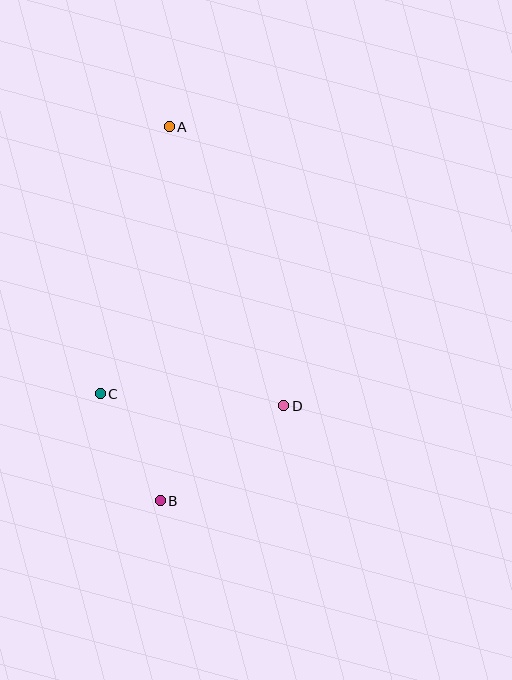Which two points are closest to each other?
Points B and C are closest to each other.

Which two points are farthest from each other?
Points A and B are farthest from each other.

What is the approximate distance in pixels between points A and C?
The distance between A and C is approximately 276 pixels.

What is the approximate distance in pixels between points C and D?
The distance between C and D is approximately 184 pixels.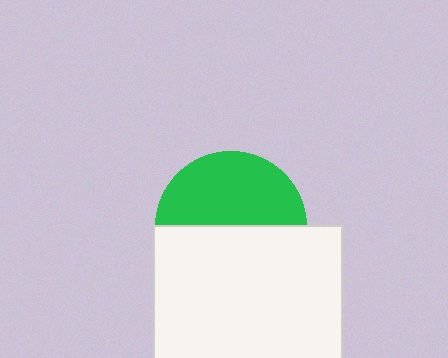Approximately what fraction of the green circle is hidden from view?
Roughly 51% of the green circle is hidden behind the white square.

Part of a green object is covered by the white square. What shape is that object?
It is a circle.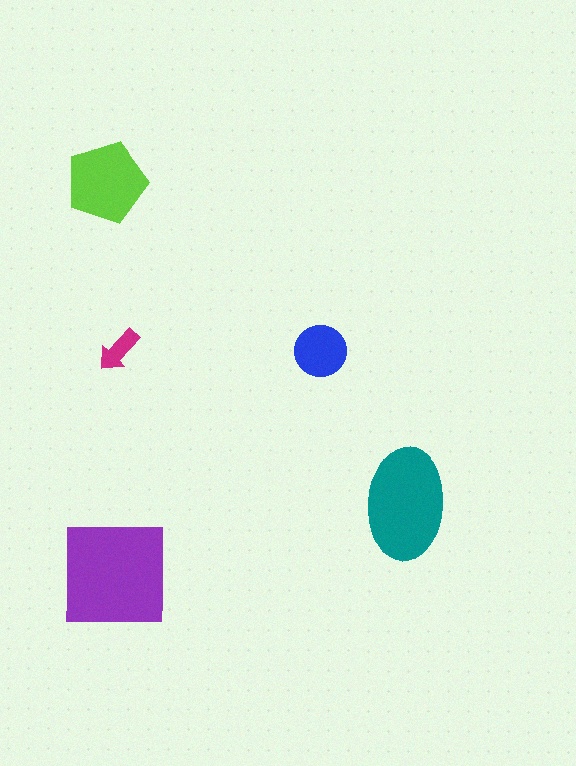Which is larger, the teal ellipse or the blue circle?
The teal ellipse.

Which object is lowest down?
The purple square is bottommost.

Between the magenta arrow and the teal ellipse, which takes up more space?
The teal ellipse.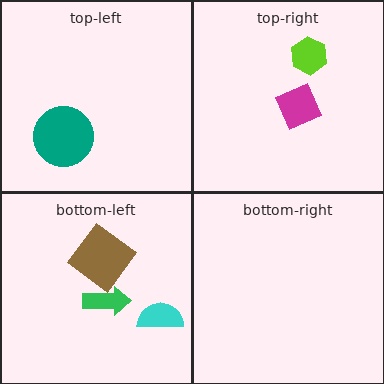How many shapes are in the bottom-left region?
3.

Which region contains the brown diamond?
The bottom-left region.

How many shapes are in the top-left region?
1.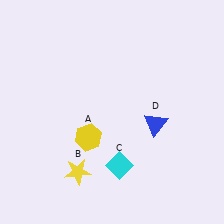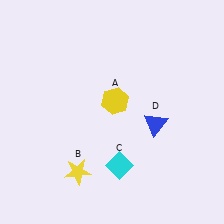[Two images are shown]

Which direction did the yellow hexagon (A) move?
The yellow hexagon (A) moved up.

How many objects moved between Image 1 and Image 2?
1 object moved between the two images.